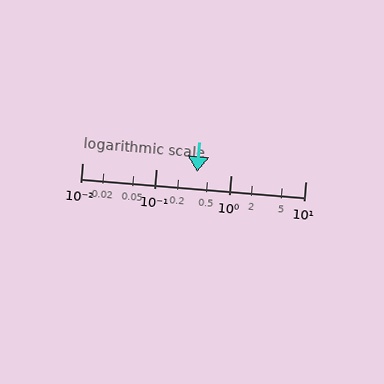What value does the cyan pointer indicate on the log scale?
The pointer indicates approximately 0.35.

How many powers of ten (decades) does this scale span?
The scale spans 3 decades, from 0.01 to 10.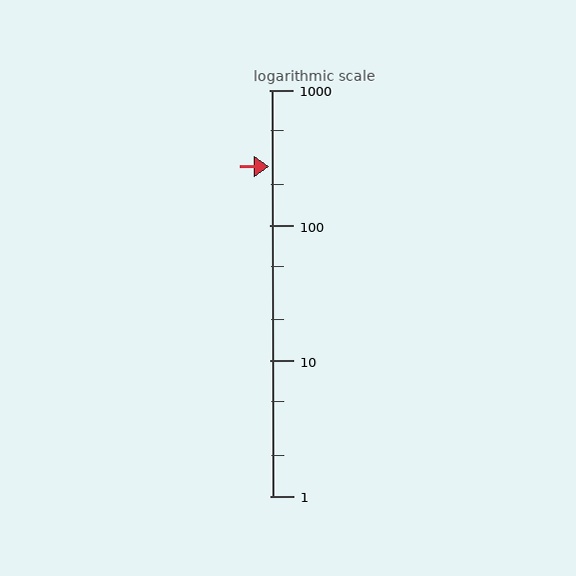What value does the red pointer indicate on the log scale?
The pointer indicates approximately 270.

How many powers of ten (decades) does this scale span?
The scale spans 3 decades, from 1 to 1000.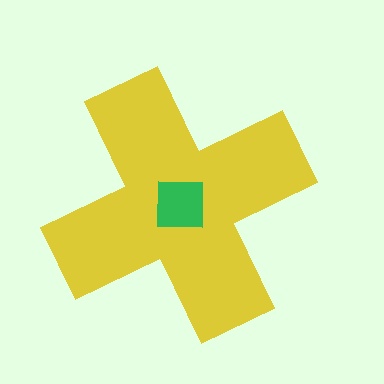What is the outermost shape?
The yellow cross.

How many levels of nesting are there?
2.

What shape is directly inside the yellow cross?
The green square.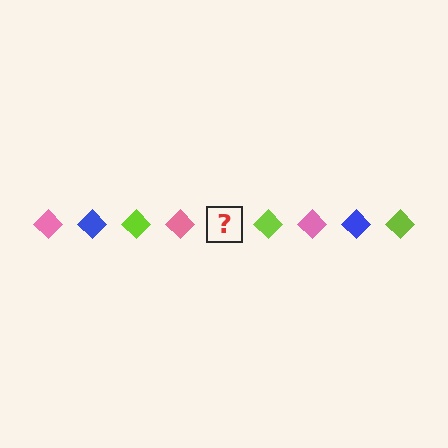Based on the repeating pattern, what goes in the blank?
The blank should be a blue diamond.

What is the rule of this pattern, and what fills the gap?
The rule is that the pattern cycles through pink, blue, lime diamonds. The gap should be filled with a blue diamond.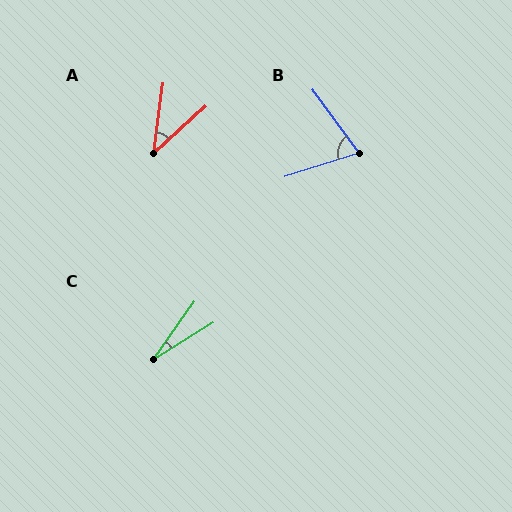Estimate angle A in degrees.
Approximately 40 degrees.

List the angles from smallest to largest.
C (22°), A (40°), B (71°).